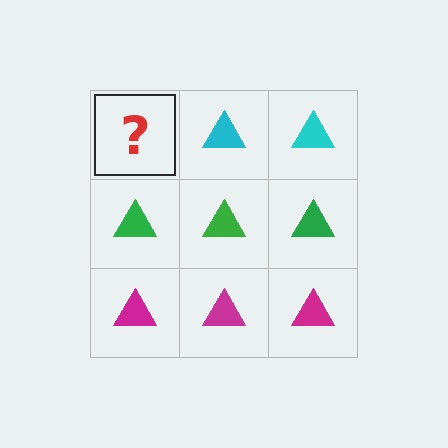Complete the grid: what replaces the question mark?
The question mark should be replaced with a cyan triangle.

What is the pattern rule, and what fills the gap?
The rule is that each row has a consistent color. The gap should be filled with a cyan triangle.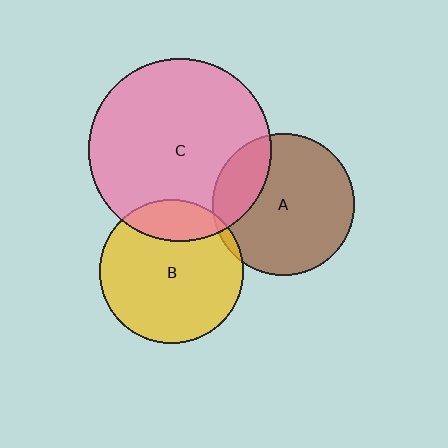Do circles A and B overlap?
Yes.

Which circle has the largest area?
Circle C (pink).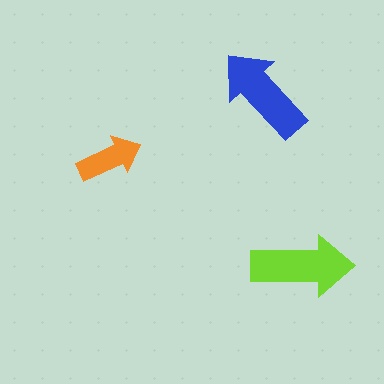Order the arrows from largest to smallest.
the lime one, the blue one, the orange one.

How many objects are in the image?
There are 3 objects in the image.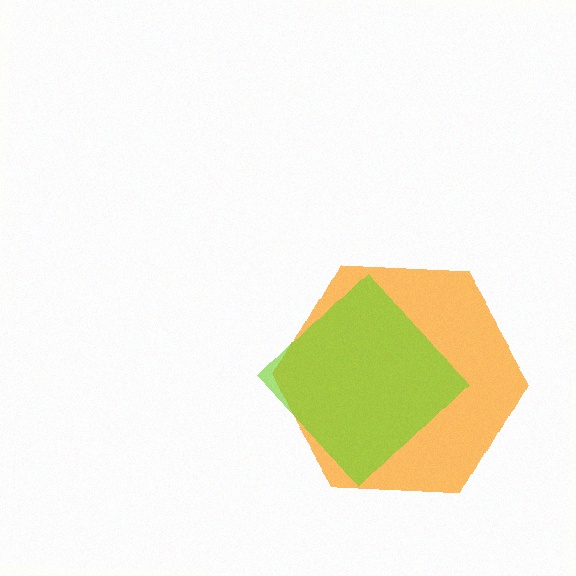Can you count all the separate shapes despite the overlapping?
Yes, there are 2 separate shapes.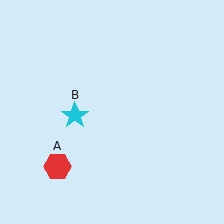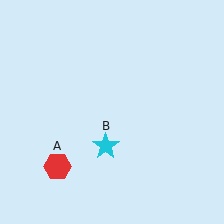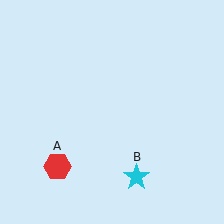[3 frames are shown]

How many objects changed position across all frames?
1 object changed position: cyan star (object B).